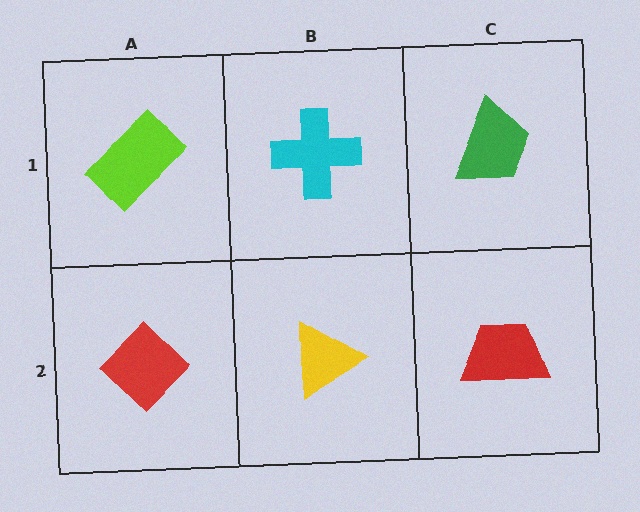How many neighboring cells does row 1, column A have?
2.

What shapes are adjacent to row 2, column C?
A green trapezoid (row 1, column C), a yellow triangle (row 2, column B).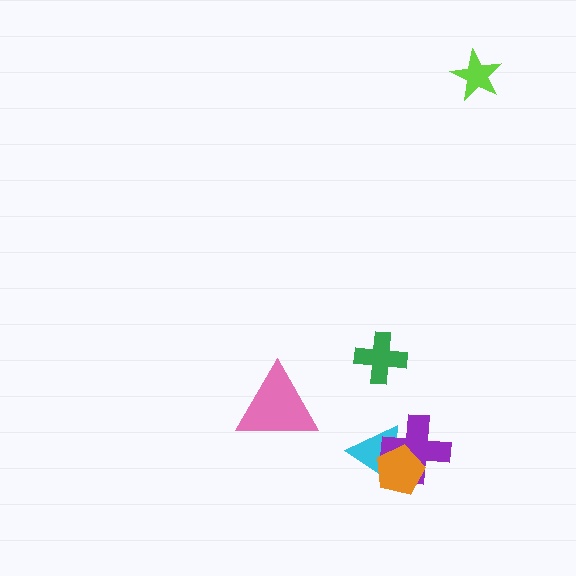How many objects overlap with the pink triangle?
0 objects overlap with the pink triangle.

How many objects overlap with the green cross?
0 objects overlap with the green cross.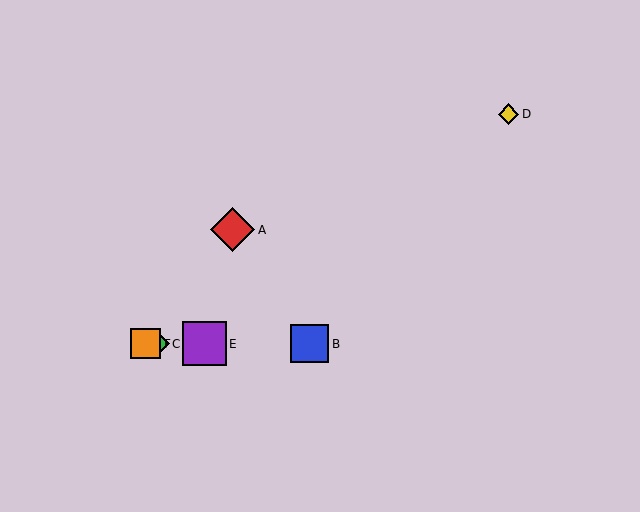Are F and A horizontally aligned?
No, F is at y≈344 and A is at y≈230.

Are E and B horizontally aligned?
Yes, both are at y≈344.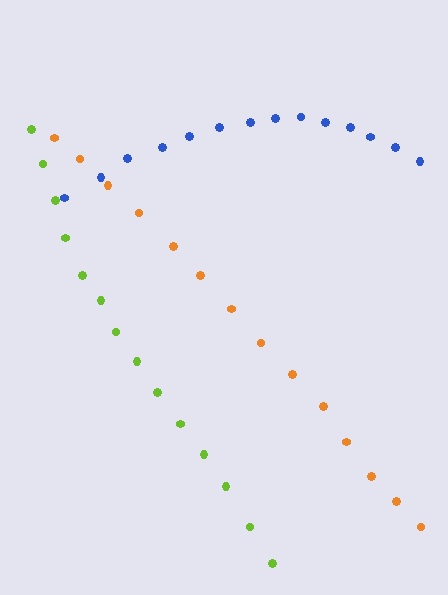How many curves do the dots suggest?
There are 3 distinct paths.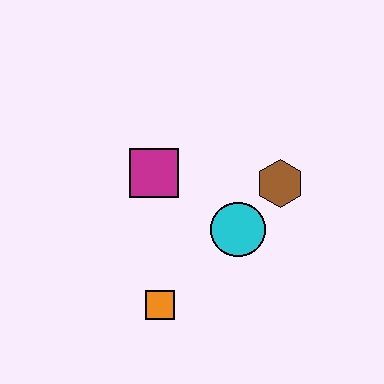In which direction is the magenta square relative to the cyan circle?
The magenta square is to the left of the cyan circle.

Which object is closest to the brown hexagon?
The cyan circle is closest to the brown hexagon.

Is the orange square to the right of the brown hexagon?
No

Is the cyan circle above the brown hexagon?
No